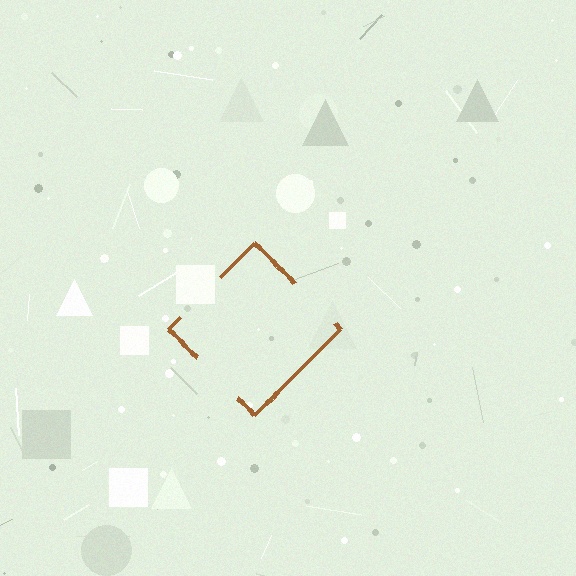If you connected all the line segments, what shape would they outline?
They would outline a diamond.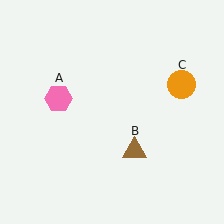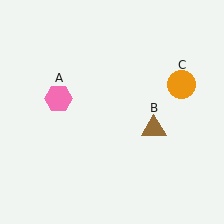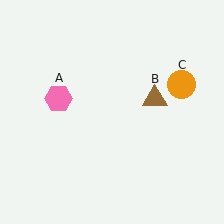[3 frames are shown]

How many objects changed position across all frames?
1 object changed position: brown triangle (object B).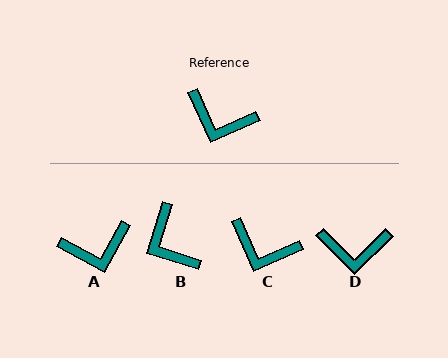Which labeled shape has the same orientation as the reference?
C.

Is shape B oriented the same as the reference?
No, it is off by about 41 degrees.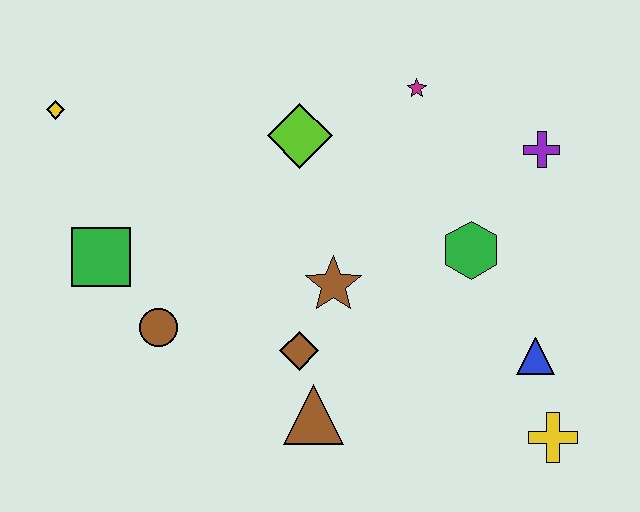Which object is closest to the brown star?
The brown diamond is closest to the brown star.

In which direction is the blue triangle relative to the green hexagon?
The blue triangle is below the green hexagon.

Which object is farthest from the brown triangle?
The yellow diamond is farthest from the brown triangle.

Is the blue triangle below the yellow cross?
No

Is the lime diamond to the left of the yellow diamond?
No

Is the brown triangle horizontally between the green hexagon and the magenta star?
No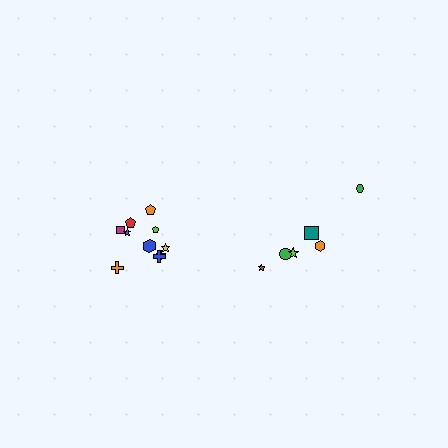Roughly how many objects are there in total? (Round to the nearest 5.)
Roughly 15 objects in total.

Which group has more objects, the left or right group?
The left group.